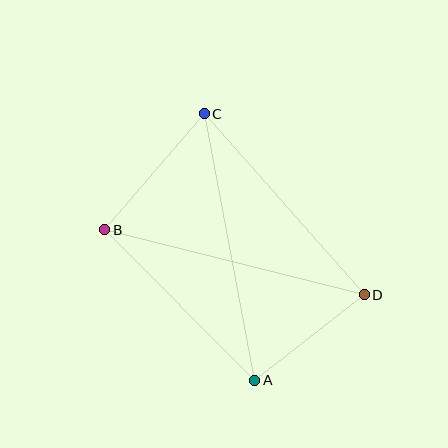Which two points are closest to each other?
Points A and D are closest to each other.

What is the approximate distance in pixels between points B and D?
The distance between B and D is approximately 268 pixels.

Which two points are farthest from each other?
Points A and C are farthest from each other.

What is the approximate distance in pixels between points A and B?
The distance between A and B is approximately 212 pixels.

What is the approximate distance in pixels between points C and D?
The distance between C and D is approximately 242 pixels.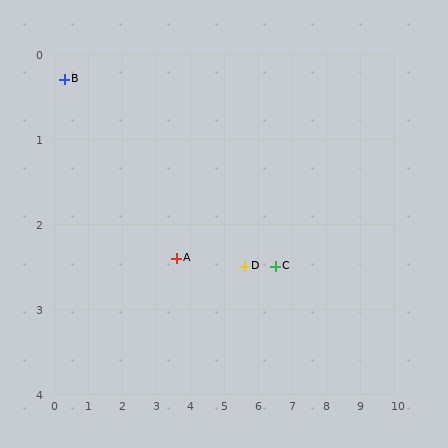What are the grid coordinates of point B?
Point B is at approximately (0.3, 0.3).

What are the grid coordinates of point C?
Point C is at approximately (6.5, 2.5).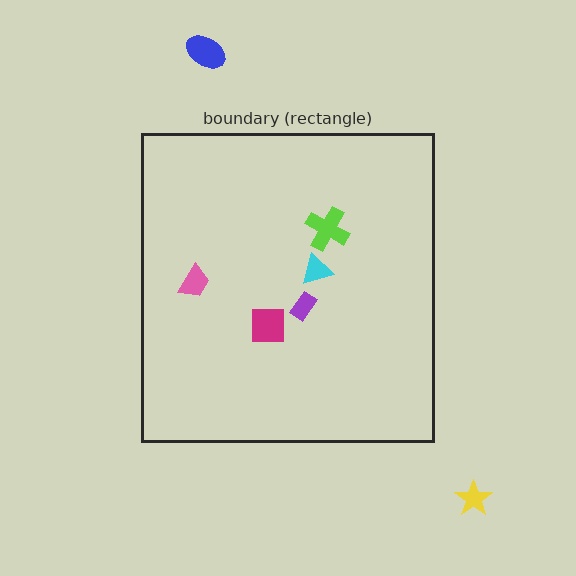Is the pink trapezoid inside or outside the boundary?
Inside.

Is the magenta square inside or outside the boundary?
Inside.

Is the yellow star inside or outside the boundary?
Outside.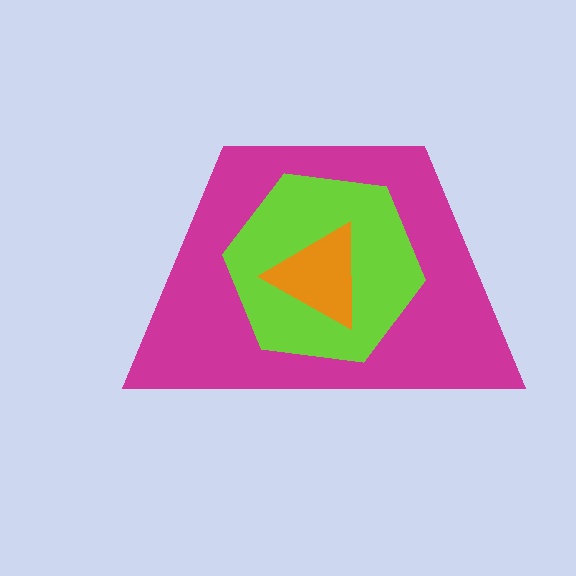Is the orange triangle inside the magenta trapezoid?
Yes.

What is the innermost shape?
The orange triangle.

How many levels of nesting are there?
3.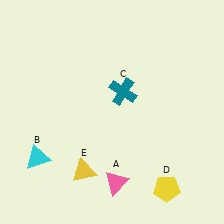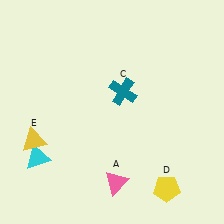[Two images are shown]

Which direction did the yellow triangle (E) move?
The yellow triangle (E) moved left.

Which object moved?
The yellow triangle (E) moved left.